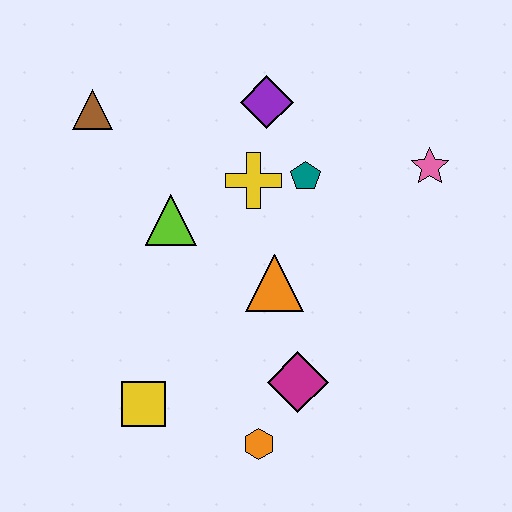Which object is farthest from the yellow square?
The pink star is farthest from the yellow square.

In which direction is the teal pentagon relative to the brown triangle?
The teal pentagon is to the right of the brown triangle.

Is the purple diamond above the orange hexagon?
Yes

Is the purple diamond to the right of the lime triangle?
Yes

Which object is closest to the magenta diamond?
The orange hexagon is closest to the magenta diamond.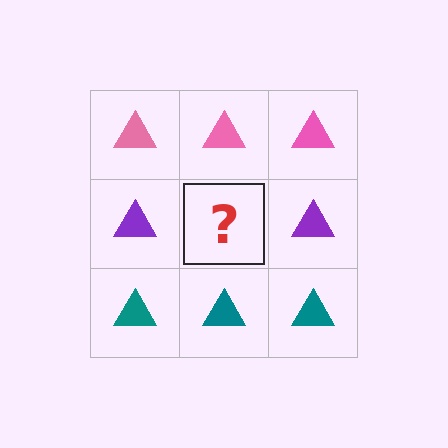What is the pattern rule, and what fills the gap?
The rule is that each row has a consistent color. The gap should be filled with a purple triangle.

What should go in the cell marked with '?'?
The missing cell should contain a purple triangle.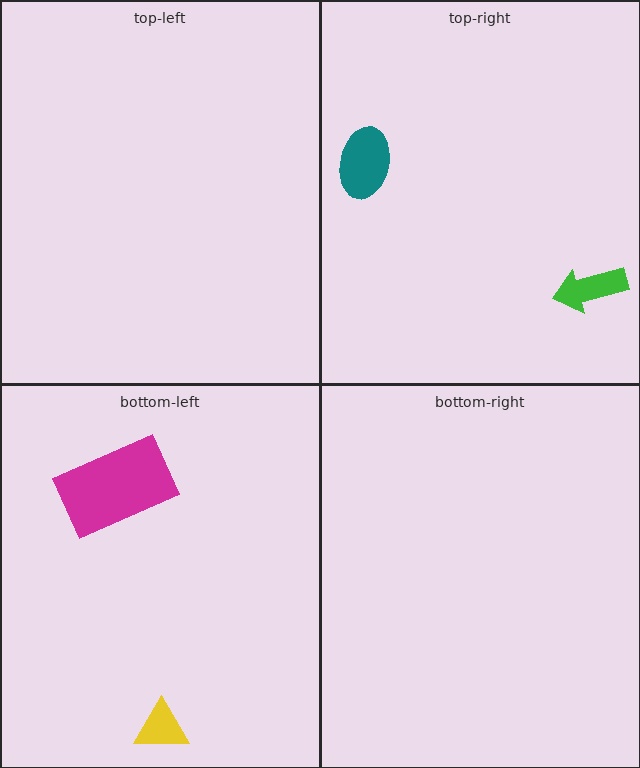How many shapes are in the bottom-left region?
2.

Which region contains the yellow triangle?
The bottom-left region.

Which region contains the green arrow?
The top-right region.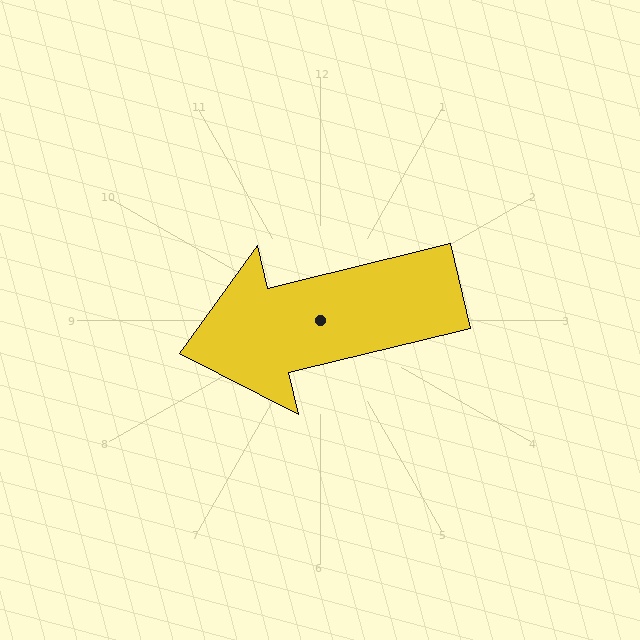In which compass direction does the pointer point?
West.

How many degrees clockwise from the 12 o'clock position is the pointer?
Approximately 256 degrees.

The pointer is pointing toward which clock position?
Roughly 9 o'clock.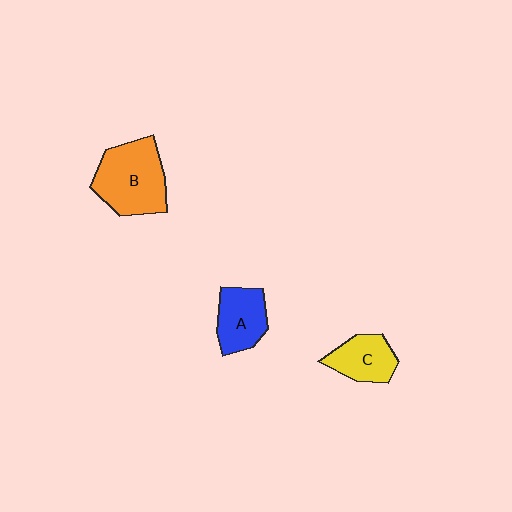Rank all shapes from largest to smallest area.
From largest to smallest: B (orange), A (blue), C (yellow).